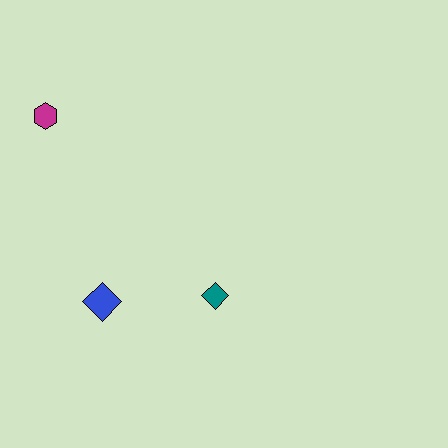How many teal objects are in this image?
There is 1 teal object.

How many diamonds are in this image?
There are 2 diamonds.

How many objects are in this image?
There are 3 objects.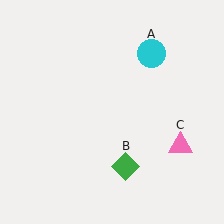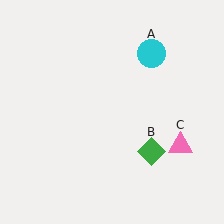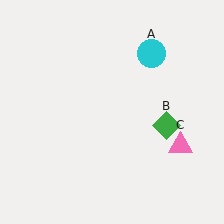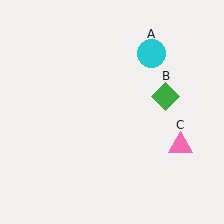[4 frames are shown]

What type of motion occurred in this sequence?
The green diamond (object B) rotated counterclockwise around the center of the scene.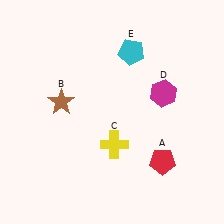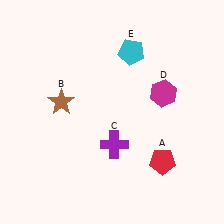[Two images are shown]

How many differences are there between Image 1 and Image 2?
There is 1 difference between the two images.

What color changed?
The cross (C) changed from yellow in Image 1 to purple in Image 2.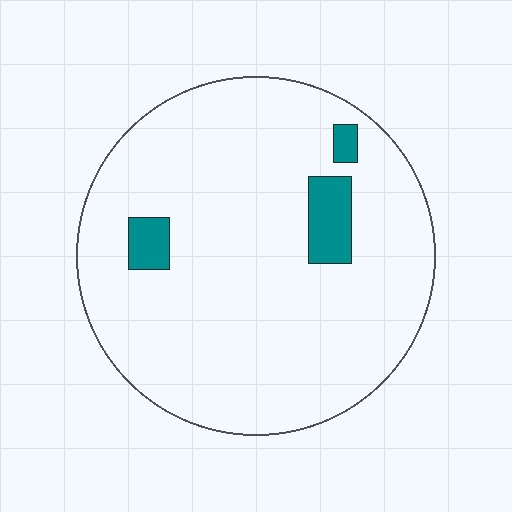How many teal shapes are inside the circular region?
3.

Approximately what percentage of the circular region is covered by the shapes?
Approximately 5%.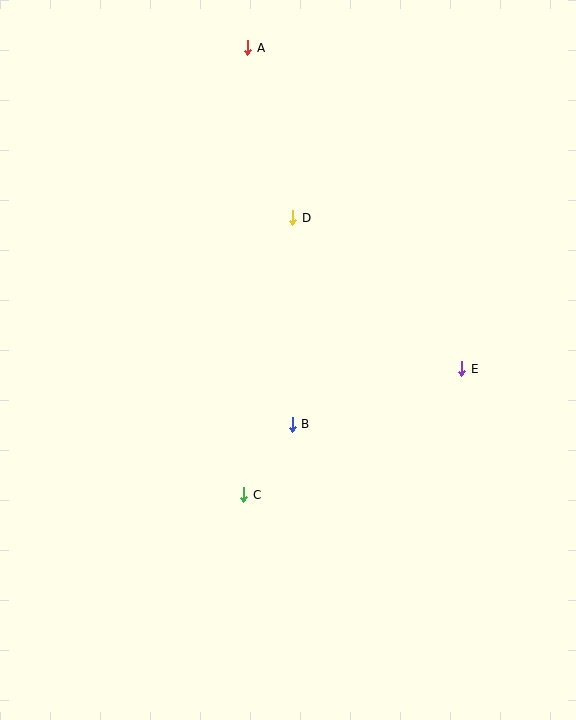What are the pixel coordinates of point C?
Point C is at (244, 495).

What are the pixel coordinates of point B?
Point B is at (292, 424).